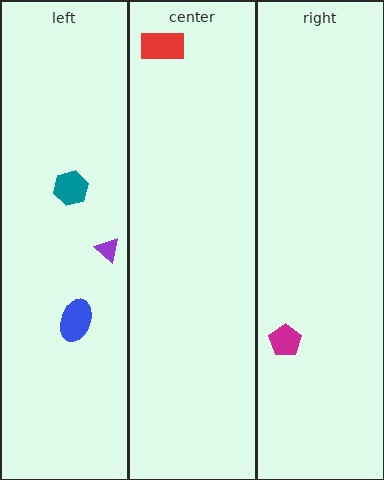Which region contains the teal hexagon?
The left region.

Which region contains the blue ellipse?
The left region.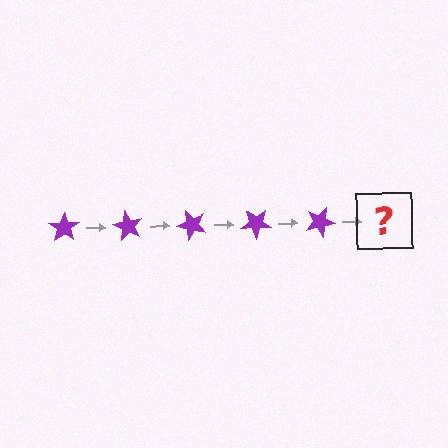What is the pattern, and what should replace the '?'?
The pattern is that the star rotates 60 degrees each step. The '?' should be a purple star rotated 300 degrees.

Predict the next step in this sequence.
The next step is a purple star rotated 300 degrees.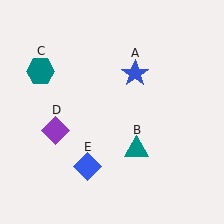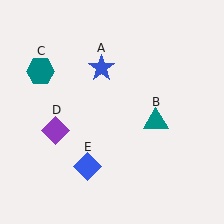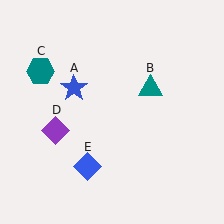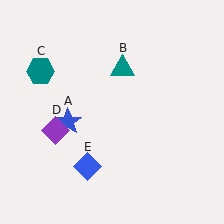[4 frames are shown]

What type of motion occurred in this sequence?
The blue star (object A), teal triangle (object B) rotated counterclockwise around the center of the scene.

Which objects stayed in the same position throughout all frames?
Teal hexagon (object C) and purple diamond (object D) and blue diamond (object E) remained stationary.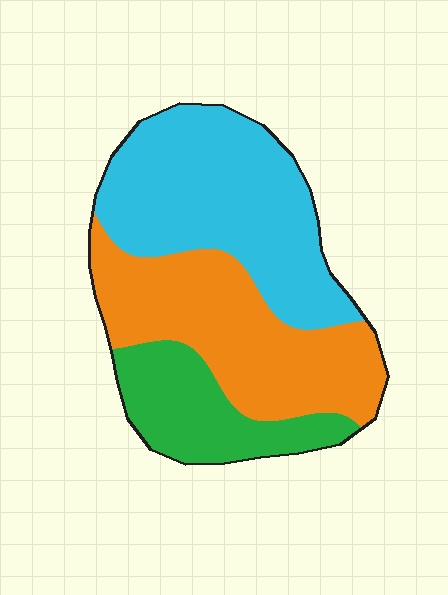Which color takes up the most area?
Cyan, at roughly 40%.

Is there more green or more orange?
Orange.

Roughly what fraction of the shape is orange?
Orange takes up about three eighths (3/8) of the shape.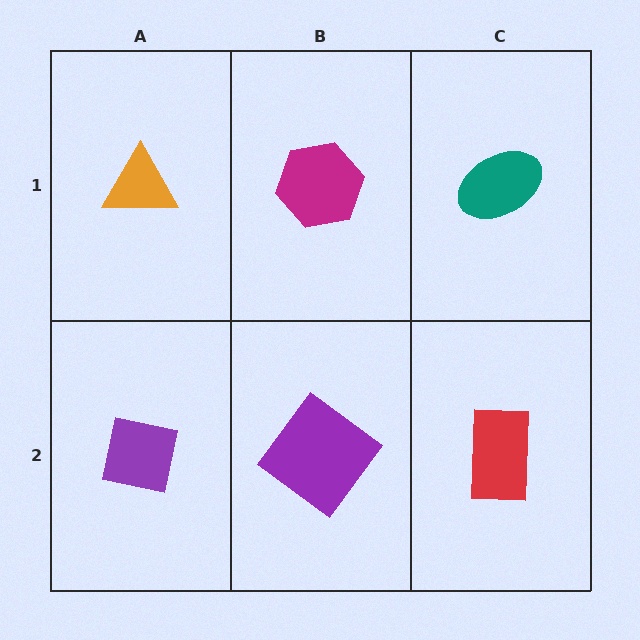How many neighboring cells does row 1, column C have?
2.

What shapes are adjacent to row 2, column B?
A magenta hexagon (row 1, column B), a purple square (row 2, column A), a red rectangle (row 2, column C).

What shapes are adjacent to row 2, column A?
An orange triangle (row 1, column A), a purple diamond (row 2, column B).